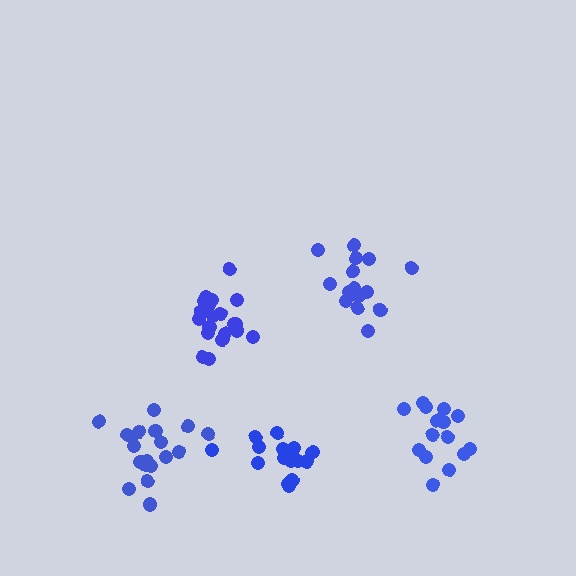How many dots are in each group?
Group 1: 20 dots, Group 2: 16 dots, Group 3: 16 dots, Group 4: 19 dots, Group 5: 15 dots (86 total).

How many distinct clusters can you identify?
There are 5 distinct clusters.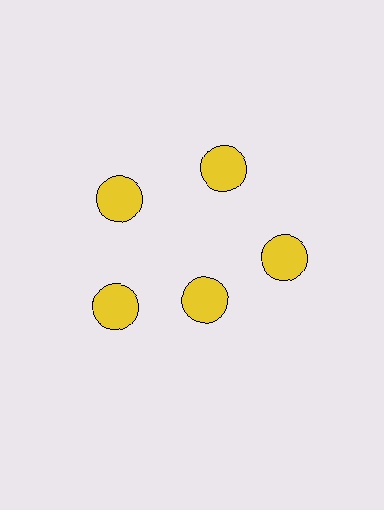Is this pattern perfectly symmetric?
No. The 5 yellow circles are arranged in a ring, but one element near the 5 o'clock position is pulled inward toward the center, breaking the 5-fold rotational symmetry.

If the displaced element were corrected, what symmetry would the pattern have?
It would have 5-fold rotational symmetry — the pattern would map onto itself every 72 degrees.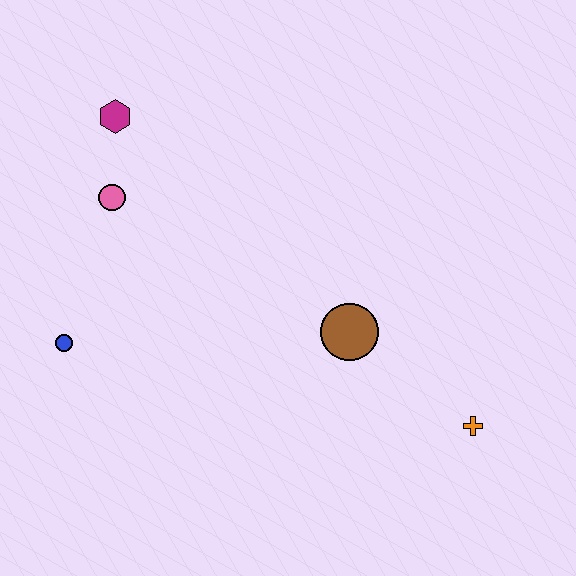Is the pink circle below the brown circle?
No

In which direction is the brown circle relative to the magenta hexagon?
The brown circle is to the right of the magenta hexagon.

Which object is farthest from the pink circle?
The orange cross is farthest from the pink circle.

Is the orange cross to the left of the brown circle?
No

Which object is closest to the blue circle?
The pink circle is closest to the blue circle.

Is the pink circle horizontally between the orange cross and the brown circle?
No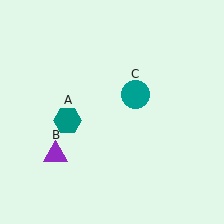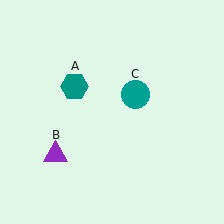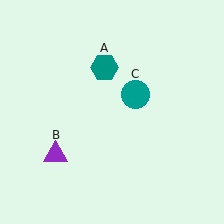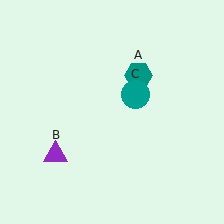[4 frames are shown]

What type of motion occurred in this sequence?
The teal hexagon (object A) rotated clockwise around the center of the scene.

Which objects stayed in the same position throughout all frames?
Purple triangle (object B) and teal circle (object C) remained stationary.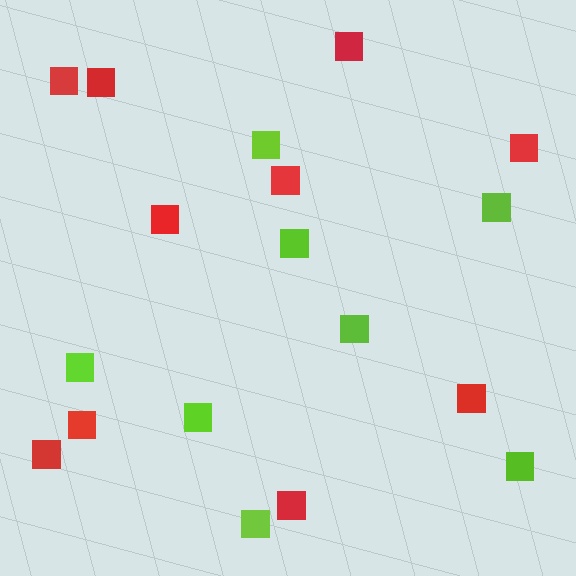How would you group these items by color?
There are 2 groups: one group of red squares (10) and one group of lime squares (8).